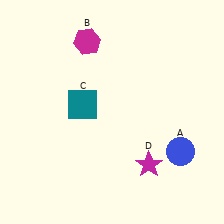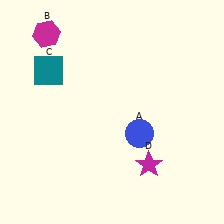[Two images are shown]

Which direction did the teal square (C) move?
The teal square (C) moved up.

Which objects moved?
The objects that moved are: the blue circle (A), the magenta hexagon (B), the teal square (C).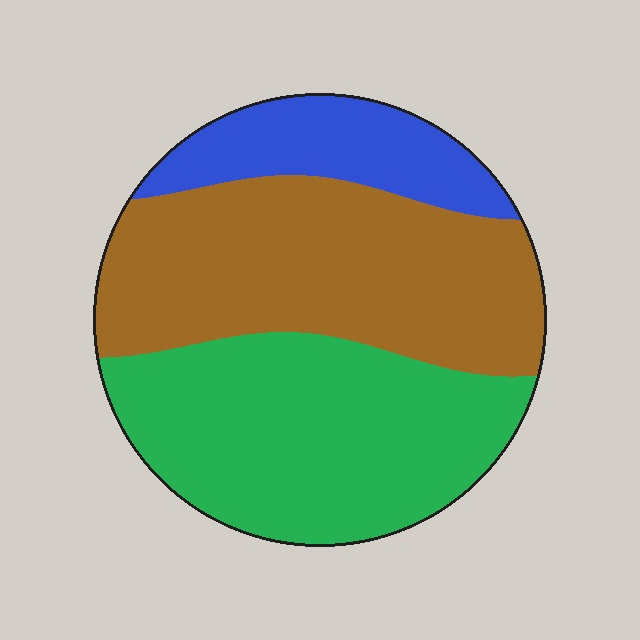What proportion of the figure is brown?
Brown takes up between a third and a half of the figure.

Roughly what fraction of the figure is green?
Green takes up about two fifths (2/5) of the figure.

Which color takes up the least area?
Blue, at roughly 15%.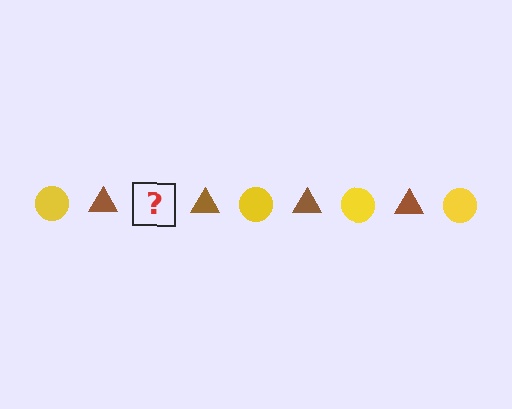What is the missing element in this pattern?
The missing element is a yellow circle.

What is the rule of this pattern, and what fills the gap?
The rule is that the pattern alternates between yellow circle and brown triangle. The gap should be filled with a yellow circle.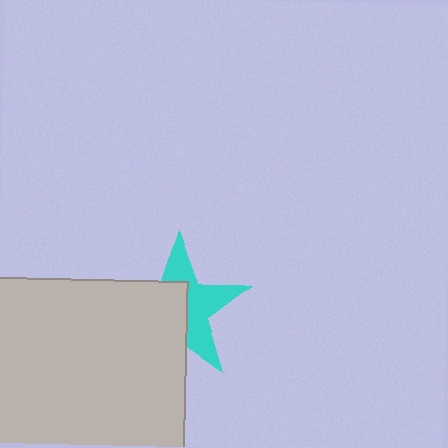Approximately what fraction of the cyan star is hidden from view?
Roughly 52% of the cyan star is hidden behind the light gray square.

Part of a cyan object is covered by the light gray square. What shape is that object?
It is a star.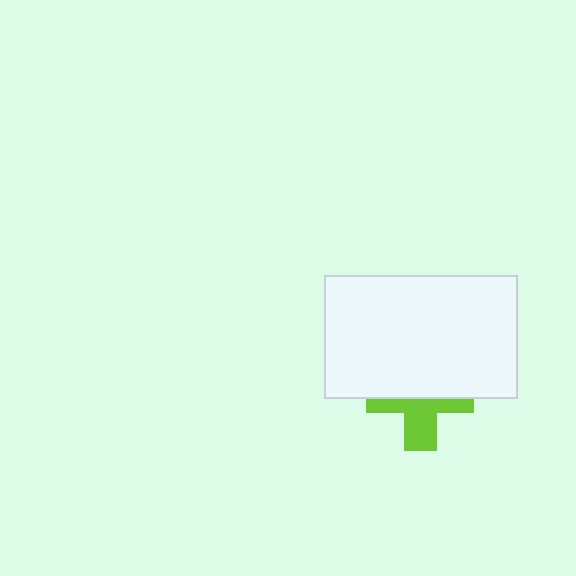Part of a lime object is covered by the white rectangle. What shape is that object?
It is a cross.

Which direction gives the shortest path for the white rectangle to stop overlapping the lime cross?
Moving up gives the shortest separation.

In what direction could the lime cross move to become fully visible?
The lime cross could move down. That would shift it out from behind the white rectangle entirely.